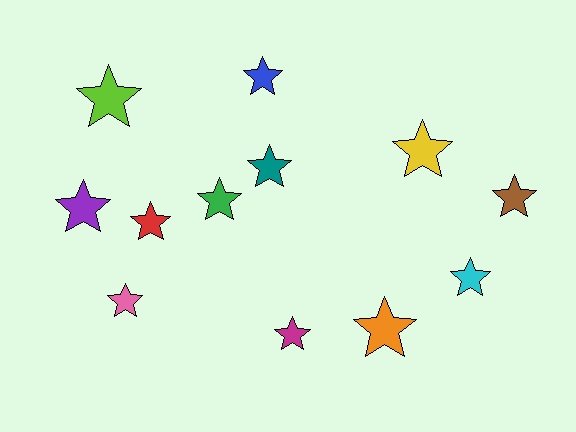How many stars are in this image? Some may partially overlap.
There are 12 stars.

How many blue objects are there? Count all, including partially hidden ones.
There is 1 blue object.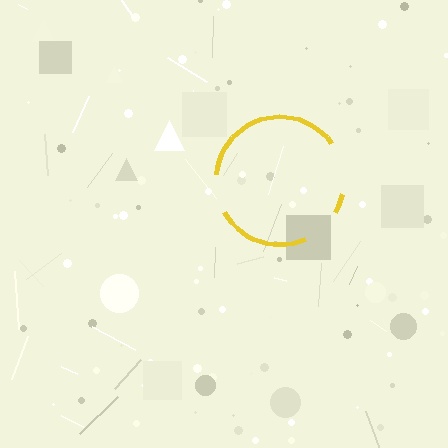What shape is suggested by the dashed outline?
The dashed outline suggests a circle.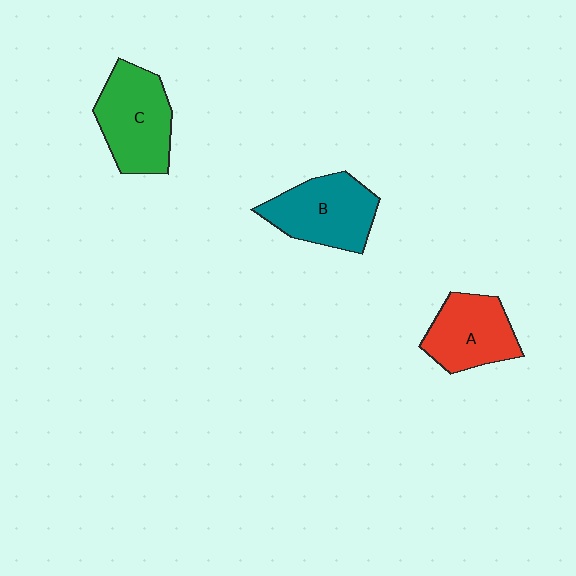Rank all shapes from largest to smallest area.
From largest to smallest: C (green), B (teal), A (red).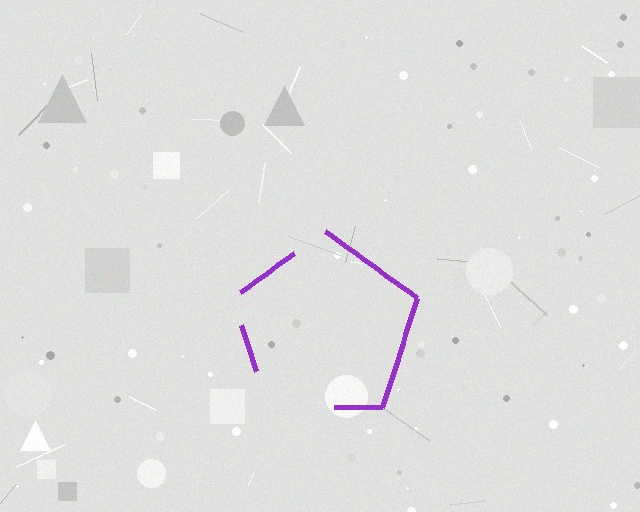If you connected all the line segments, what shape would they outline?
They would outline a pentagon.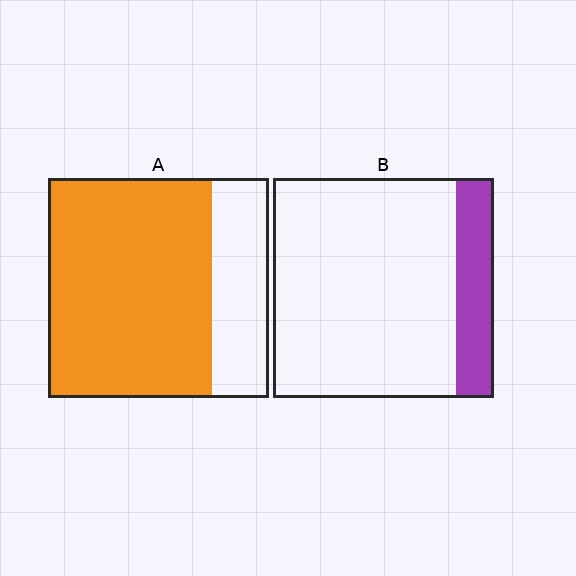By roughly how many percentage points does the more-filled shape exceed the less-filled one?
By roughly 55 percentage points (A over B).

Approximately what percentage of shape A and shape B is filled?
A is approximately 75% and B is approximately 15%.